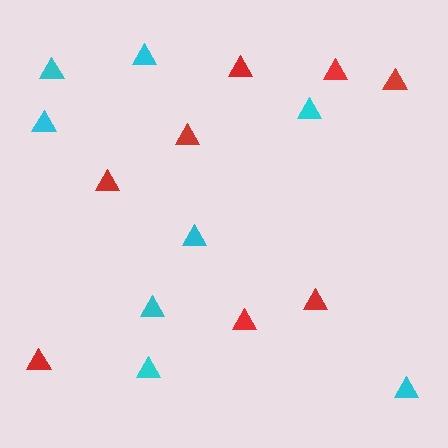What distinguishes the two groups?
There are 2 groups: one group of red triangles (8) and one group of cyan triangles (8).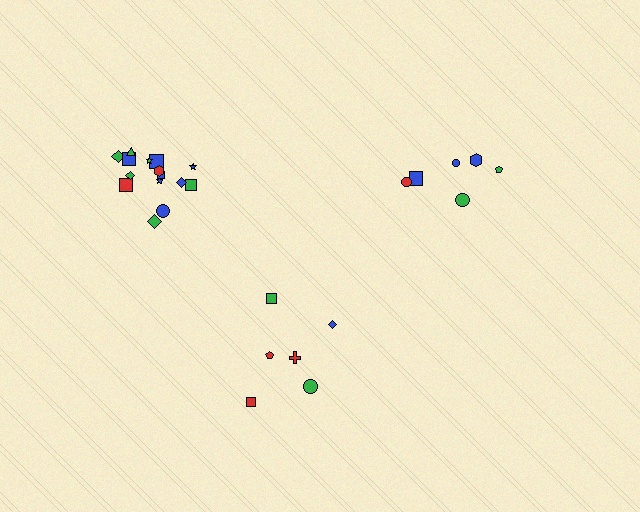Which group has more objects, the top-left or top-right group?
The top-left group.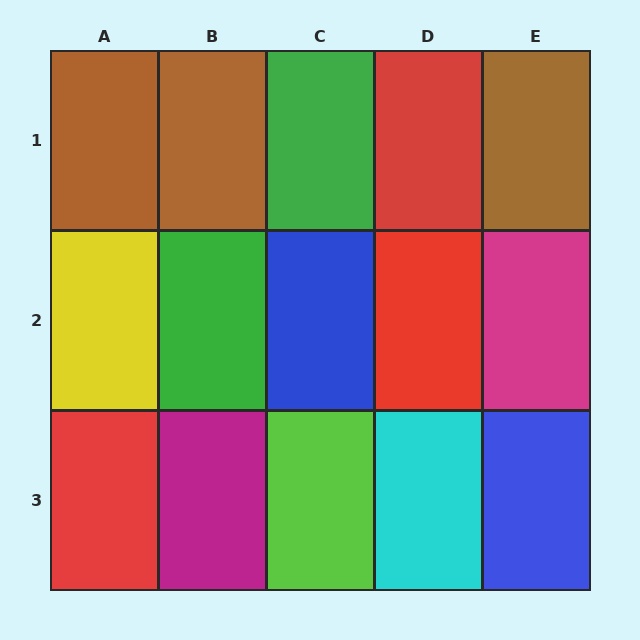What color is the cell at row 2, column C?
Blue.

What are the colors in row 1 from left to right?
Brown, brown, green, red, brown.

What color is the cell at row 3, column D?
Cyan.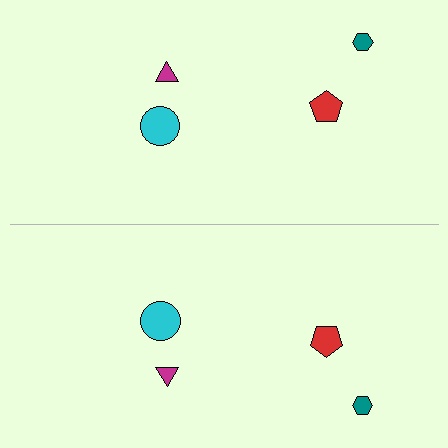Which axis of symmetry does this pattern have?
The pattern has a horizontal axis of symmetry running through the center of the image.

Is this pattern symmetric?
Yes, this pattern has bilateral (reflection) symmetry.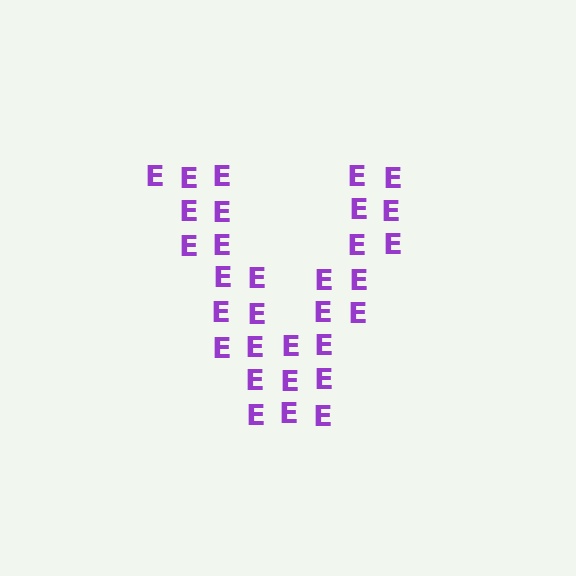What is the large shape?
The large shape is the letter V.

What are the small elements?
The small elements are letter E's.